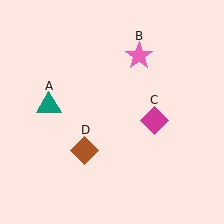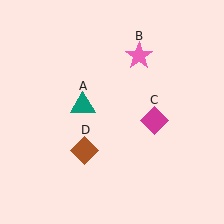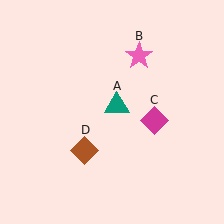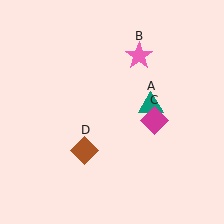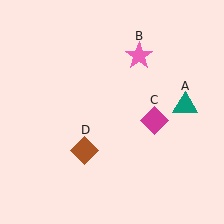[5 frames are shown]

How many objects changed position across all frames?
1 object changed position: teal triangle (object A).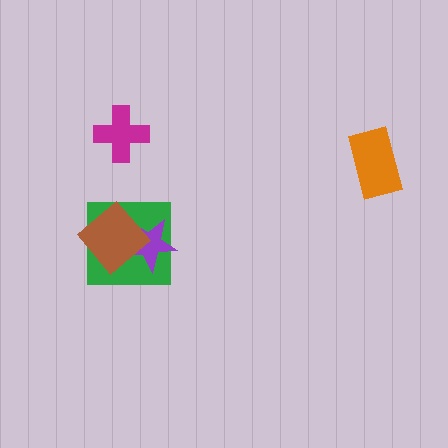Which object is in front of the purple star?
The brown diamond is in front of the purple star.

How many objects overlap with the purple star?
2 objects overlap with the purple star.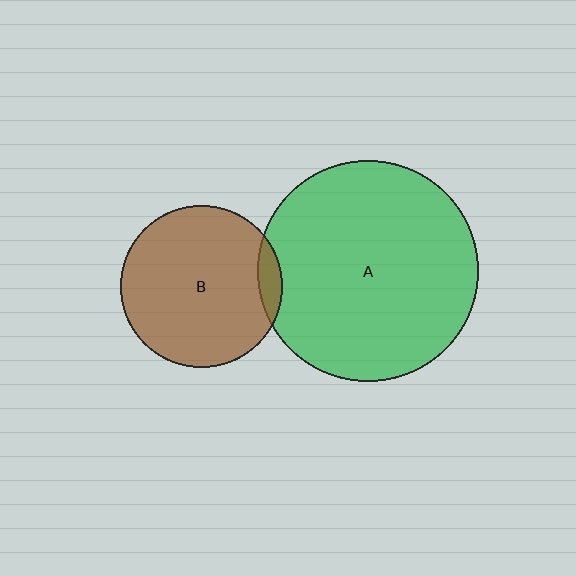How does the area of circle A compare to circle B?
Approximately 1.9 times.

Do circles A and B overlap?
Yes.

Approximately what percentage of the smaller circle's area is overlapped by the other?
Approximately 5%.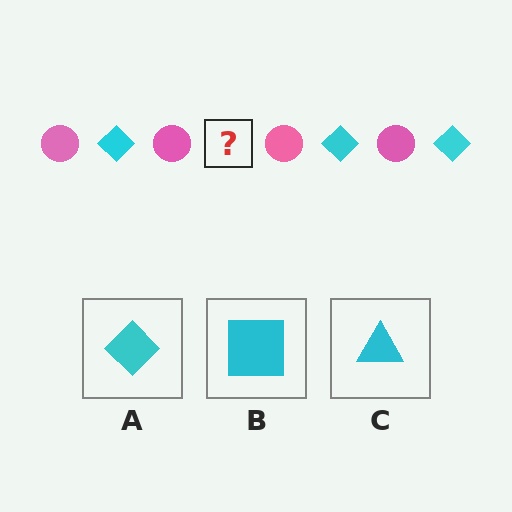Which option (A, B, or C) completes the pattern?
A.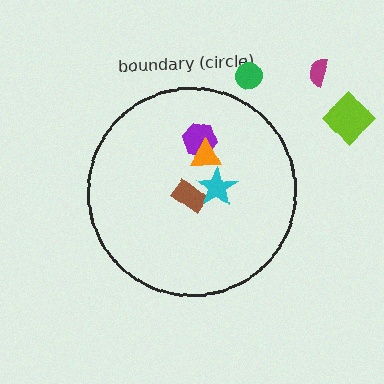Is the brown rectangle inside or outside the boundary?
Inside.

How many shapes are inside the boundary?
4 inside, 3 outside.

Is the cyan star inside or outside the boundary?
Inside.